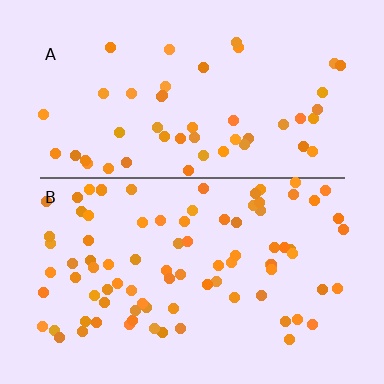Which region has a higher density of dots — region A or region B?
B (the bottom).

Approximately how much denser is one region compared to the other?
Approximately 1.7× — region B over region A.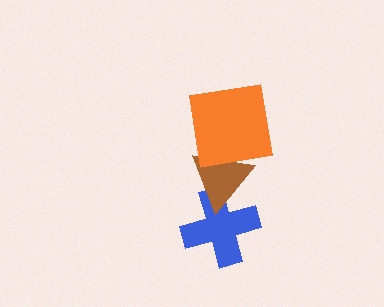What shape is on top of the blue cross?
The brown triangle is on top of the blue cross.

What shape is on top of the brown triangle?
The orange square is on top of the brown triangle.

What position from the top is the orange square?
The orange square is 1st from the top.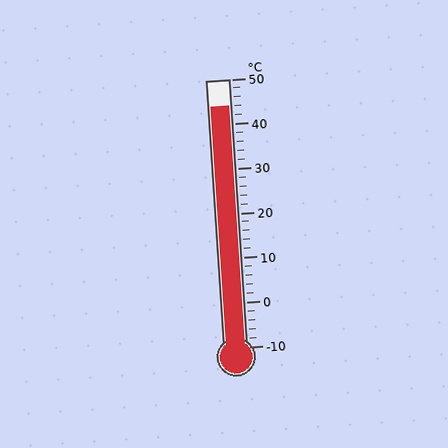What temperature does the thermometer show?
The thermometer shows approximately 44°C.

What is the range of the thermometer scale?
The thermometer scale ranges from -10°C to 50°C.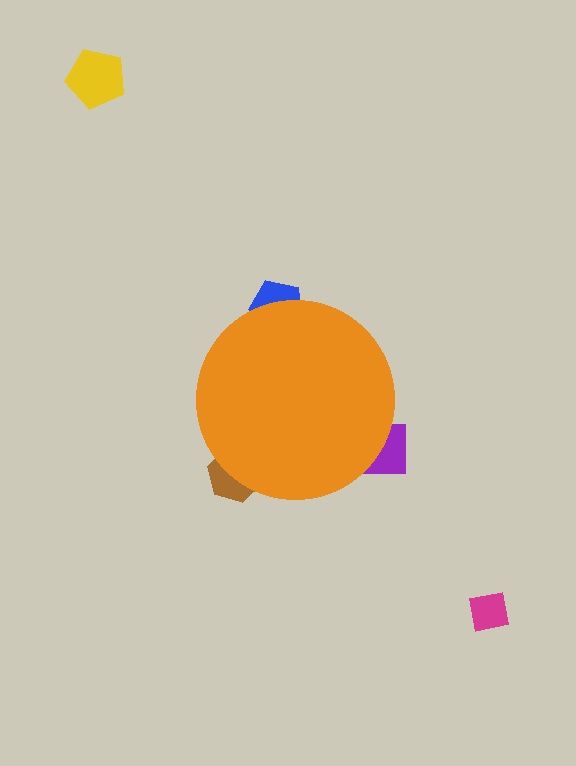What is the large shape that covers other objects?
An orange circle.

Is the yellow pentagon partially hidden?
No, the yellow pentagon is fully visible.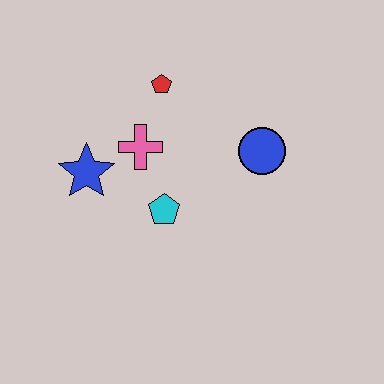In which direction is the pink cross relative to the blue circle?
The pink cross is to the left of the blue circle.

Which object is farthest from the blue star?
The blue circle is farthest from the blue star.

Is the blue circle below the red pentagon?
Yes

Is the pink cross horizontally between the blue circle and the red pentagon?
No